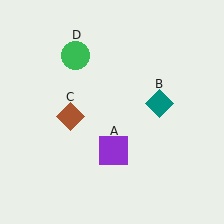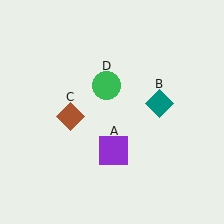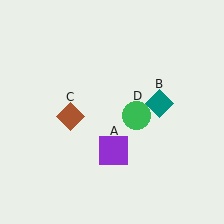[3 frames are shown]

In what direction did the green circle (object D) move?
The green circle (object D) moved down and to the right.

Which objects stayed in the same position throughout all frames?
Purple square (object A) and teal diamond (object B) and brown diamond (object C) remained stationary.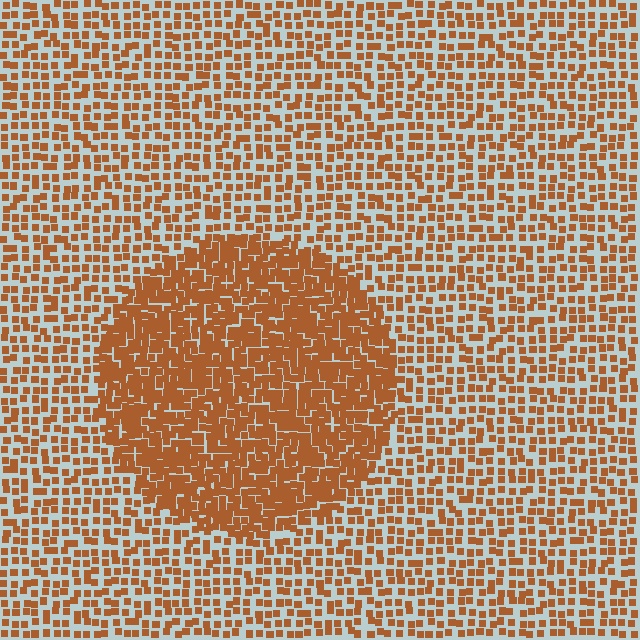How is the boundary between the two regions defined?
The boundary is defined by a change in element density (approximately 2.0x ratio). All elements are the same color, size, and shape.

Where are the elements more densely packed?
The elements are more densely packed inside the circle boundary.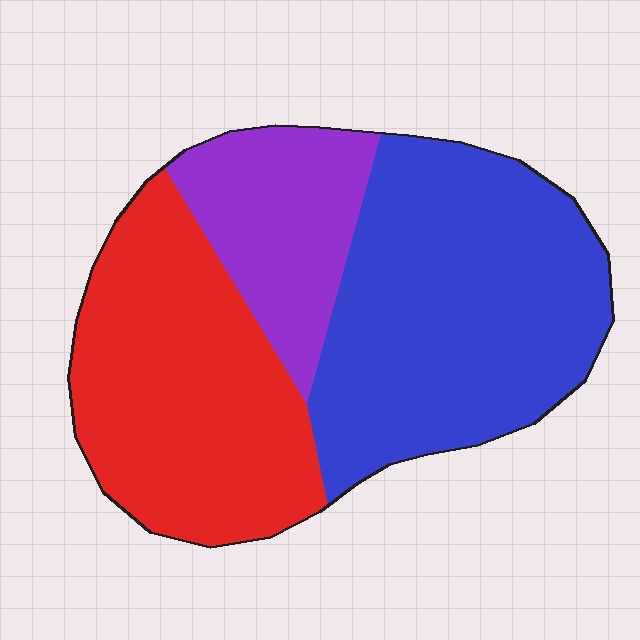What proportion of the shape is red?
Red covers 37% of the shape.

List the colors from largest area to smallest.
From largest to smallest: blue, red, purple.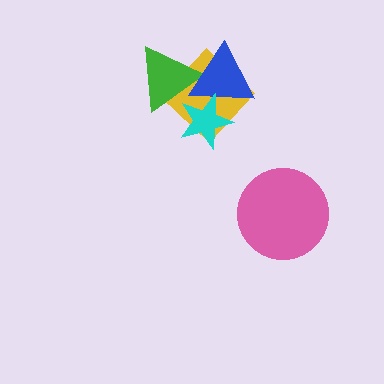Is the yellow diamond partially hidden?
Yes, it is partially covered by another shape.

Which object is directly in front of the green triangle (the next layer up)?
The blue triangle is directly in front of the green triangle.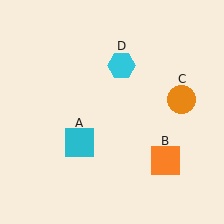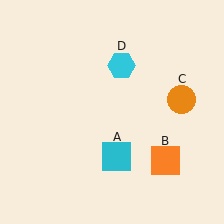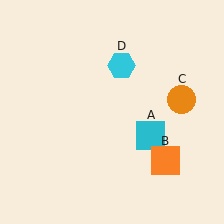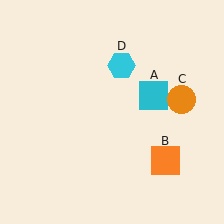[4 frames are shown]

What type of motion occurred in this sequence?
The cyan square (object A) rotated counterclockwise around the center of the scene.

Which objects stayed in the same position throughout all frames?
Orange square (object B) and orange circle (object C) and cyan hexagon (object D) remained stationary.